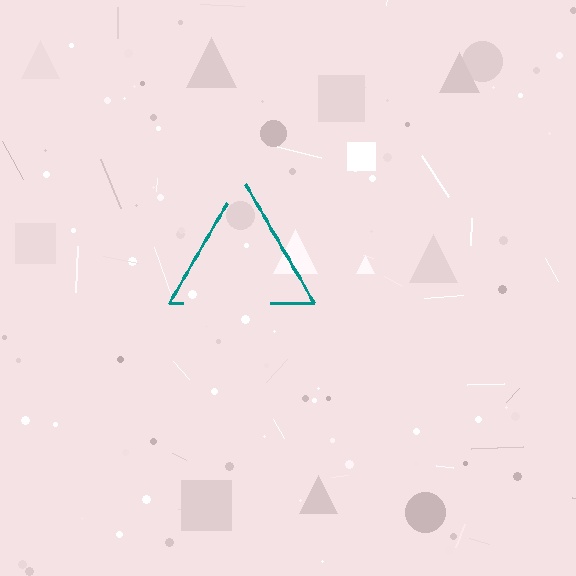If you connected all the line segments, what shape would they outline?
They would outline a triangle.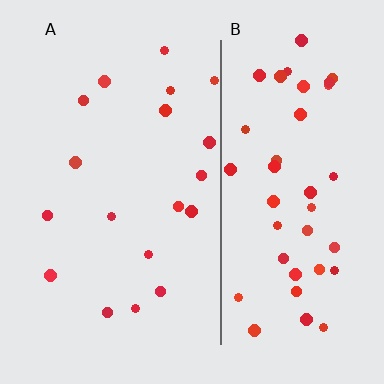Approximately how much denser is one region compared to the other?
Approximately 2.4× — region B over region A.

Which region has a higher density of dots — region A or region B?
B (the right).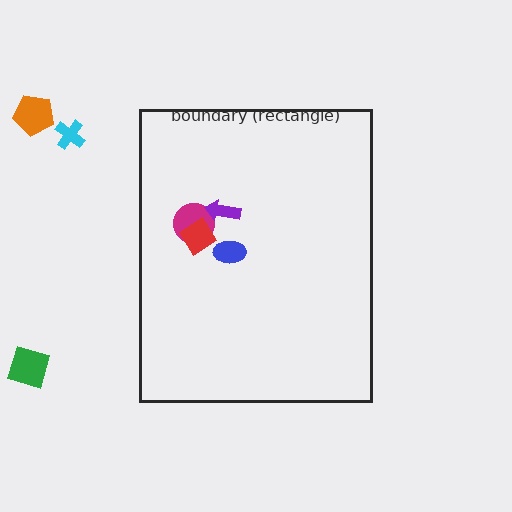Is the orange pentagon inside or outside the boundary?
Outside.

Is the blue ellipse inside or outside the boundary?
Inside.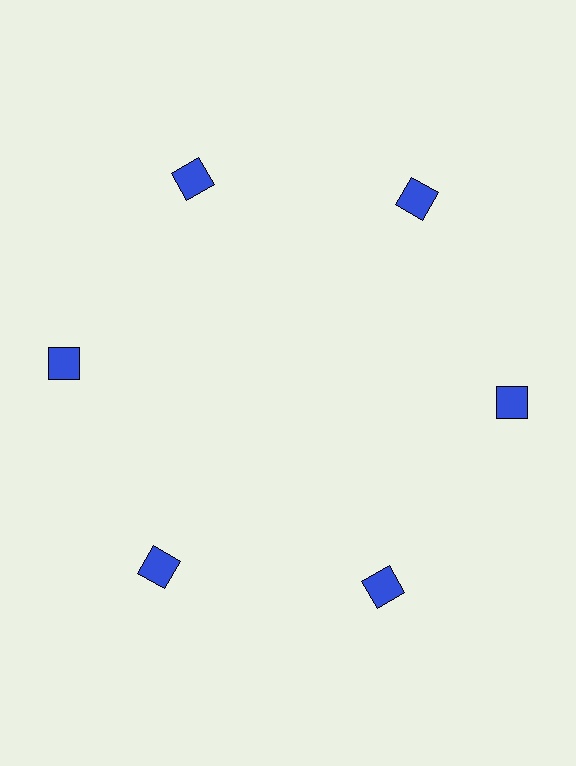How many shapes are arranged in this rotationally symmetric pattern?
There are 6 shapes, arranged in 6 groups of 1.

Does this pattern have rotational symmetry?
Yes, this pattern has 6-fold rotational symmetry. It looks the same after rotating 60 degrees around the center.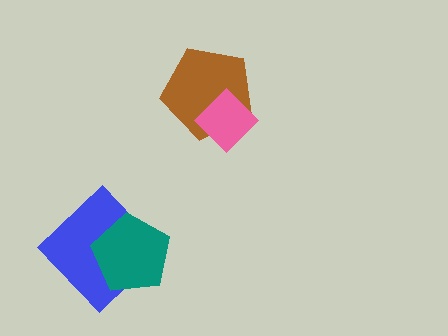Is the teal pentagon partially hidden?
No, no other shape covers it.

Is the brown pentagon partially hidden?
Yes, it is partially covered by another shape.